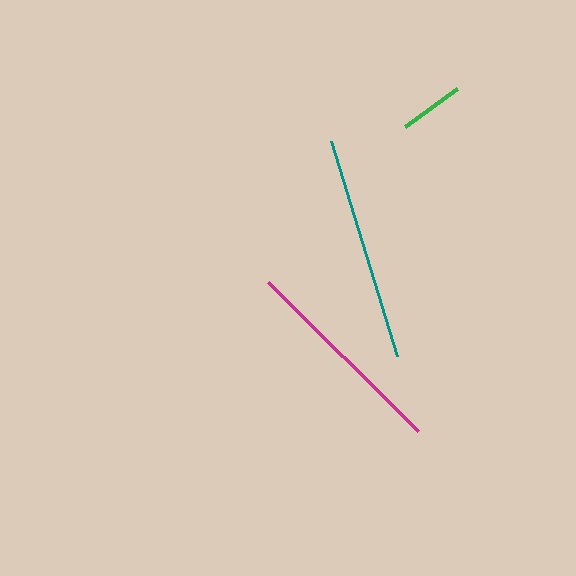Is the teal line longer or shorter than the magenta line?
The teal line is longer than the magenta line.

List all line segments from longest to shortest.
From longest to shortest: teal, magenta, green.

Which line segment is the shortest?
The green line is the shortest at approximately 63 pixels.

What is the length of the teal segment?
The teal segment is approximately 225 pixels long.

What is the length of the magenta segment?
The magenta segment is approximately 211 pixels long.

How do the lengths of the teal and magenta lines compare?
The teal and magenta lines are approximately the same length.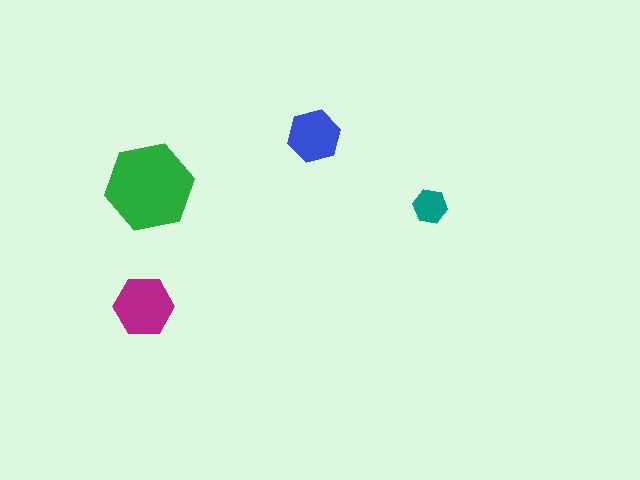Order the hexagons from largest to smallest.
the green one, the magenta one, the blue one, the teal one.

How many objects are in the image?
There are 4 objects in the image.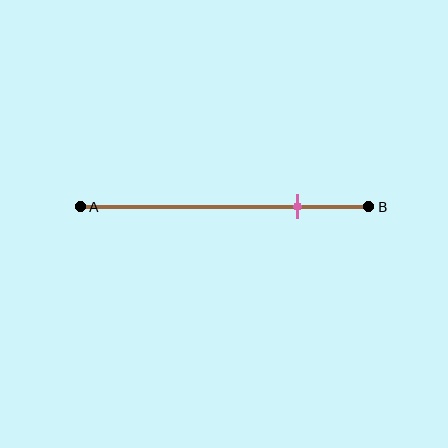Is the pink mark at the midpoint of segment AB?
No, the mark is at about 75% from A, not at the 50% midpoint.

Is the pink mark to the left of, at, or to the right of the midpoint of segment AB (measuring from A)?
The pink mark is to the right of the midpoint of segment AB.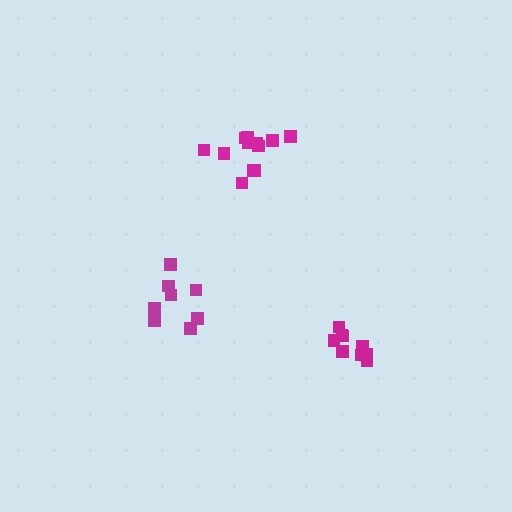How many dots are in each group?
Group 1: 12 dots, Group 2: 9 dots, Group 3: 8 dots (29 total).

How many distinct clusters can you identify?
There are 3 distinct clusters.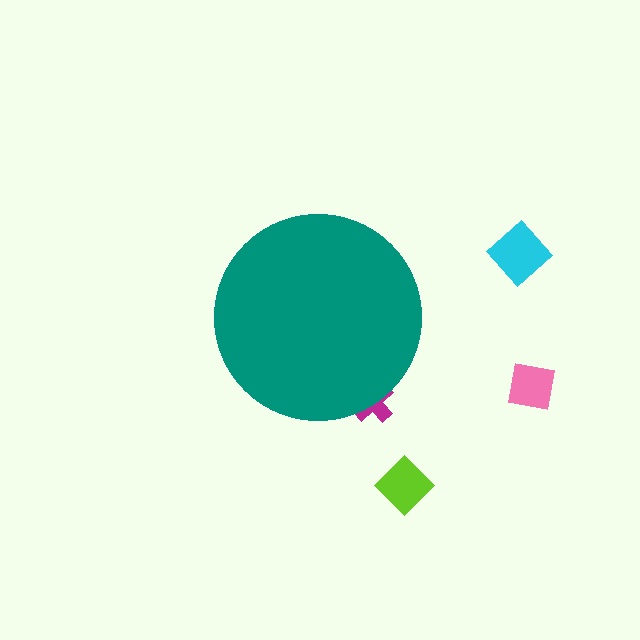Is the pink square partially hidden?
No, the pink square is fully visible.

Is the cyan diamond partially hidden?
No, the cyan diamond is fully visible.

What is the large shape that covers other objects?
A teal circle.